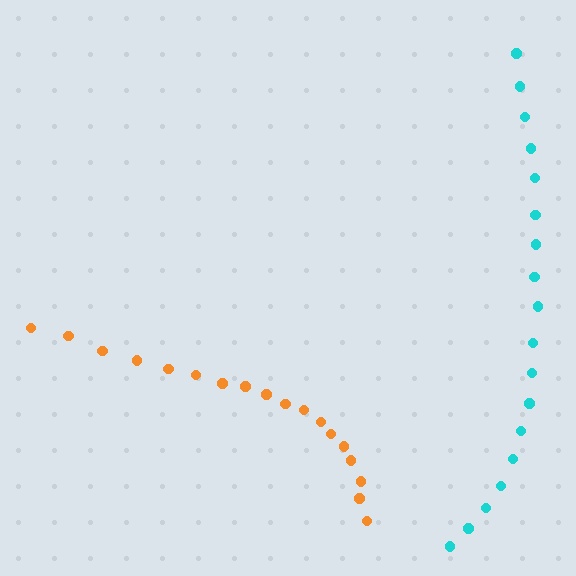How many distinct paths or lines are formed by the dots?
There are 2 distinct paths.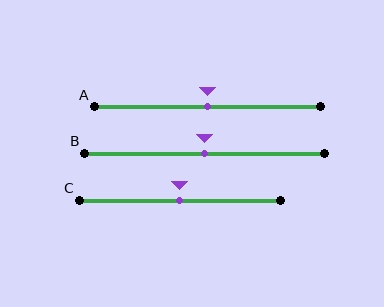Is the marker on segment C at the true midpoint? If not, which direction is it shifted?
Yes, the marker on segment C is at the true midpoint.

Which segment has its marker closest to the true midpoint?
Segment A has its marker closest to the true midpoint.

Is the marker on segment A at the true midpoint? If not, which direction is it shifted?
Yes, the marker on segment A is at the true midpoint.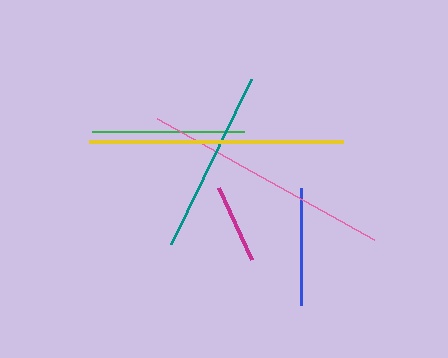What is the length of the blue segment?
The blue segment is approximately 118 pixels long.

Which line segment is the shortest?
The magenta line is the shortest at approximately 79 pixels.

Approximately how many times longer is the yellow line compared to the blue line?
The yellow line is approximately 2.2 times the length of the blue line.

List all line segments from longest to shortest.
From longest to shortest: yellow, pink, teal, green, blue, magenta.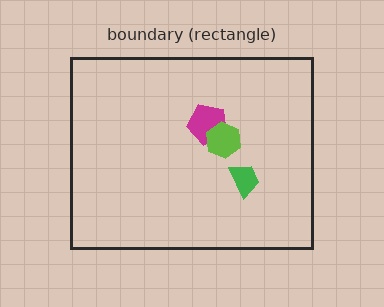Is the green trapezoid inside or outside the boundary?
Inside.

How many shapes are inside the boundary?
3 inside, 0 outside.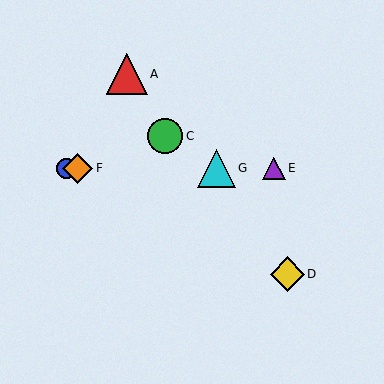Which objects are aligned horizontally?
Objects B, E, F, G are aligned horizontally.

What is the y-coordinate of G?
Object G is at y≈168.